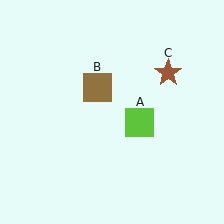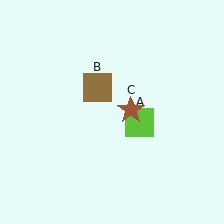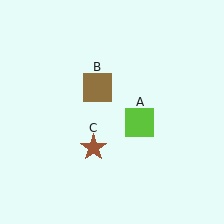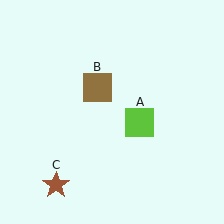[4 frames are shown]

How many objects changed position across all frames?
1 object changed position: brown star (object C).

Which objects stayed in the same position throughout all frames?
Lime square (object A) and brown square (object B) remained stationary.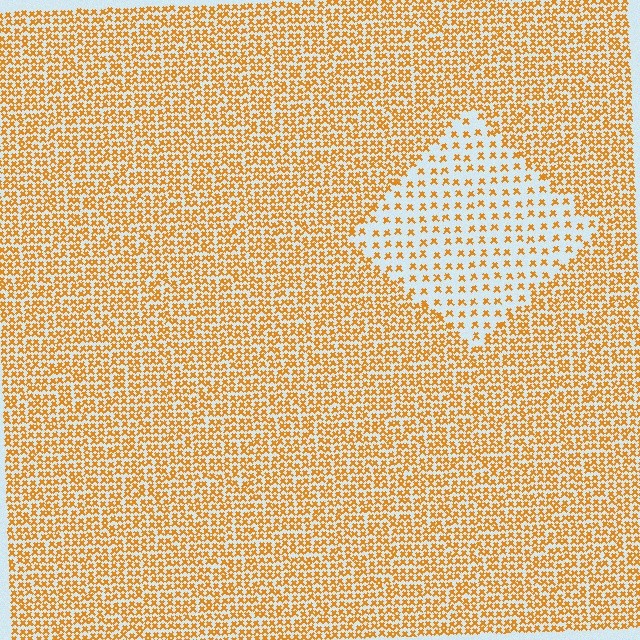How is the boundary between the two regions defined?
The boundary is defined by a change in element density (approximately 2.4x ratio). All elements are the same color, size, and shape.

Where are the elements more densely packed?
The elements are more densely packed outside the diamond boundary.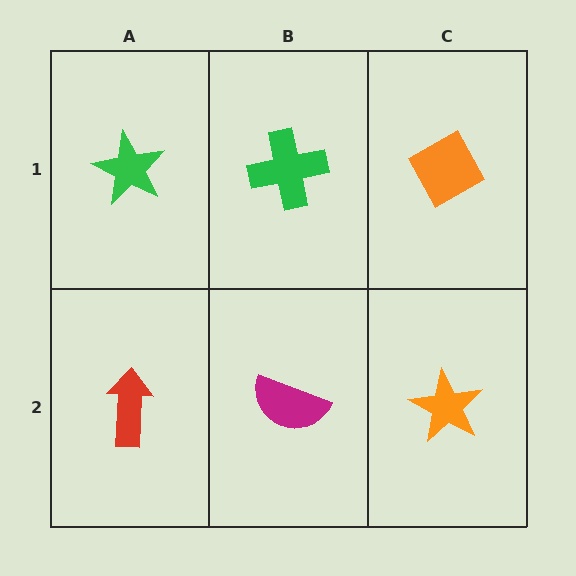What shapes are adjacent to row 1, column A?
A red arrow (row 2, column A), a green cross (row 1, column B).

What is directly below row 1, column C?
An orange star.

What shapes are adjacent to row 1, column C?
An orange star (row 2, column C), a green cross (row 1, column B).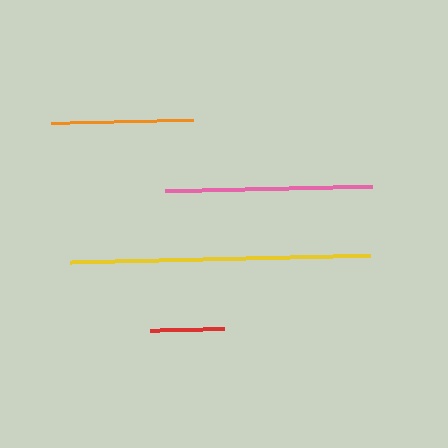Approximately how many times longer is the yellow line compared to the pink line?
The yellow line is approximately 1.4 times the length of the pink line.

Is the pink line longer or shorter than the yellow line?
The yellow line is longer than the pink line.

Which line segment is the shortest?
The red line is the shortest at approximately 74 pixels.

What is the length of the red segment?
The red segment is approximately 74 pixels long.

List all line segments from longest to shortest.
From longest to shortest: yellow, pink, orange, red.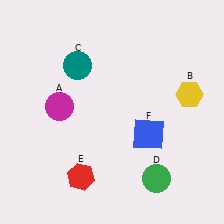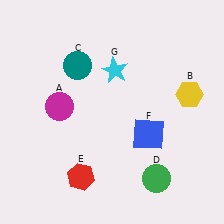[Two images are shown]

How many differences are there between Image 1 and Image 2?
There is 1 difference between the two images.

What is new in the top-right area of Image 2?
A cyan star (G) was added in the top-right area of Image 2.